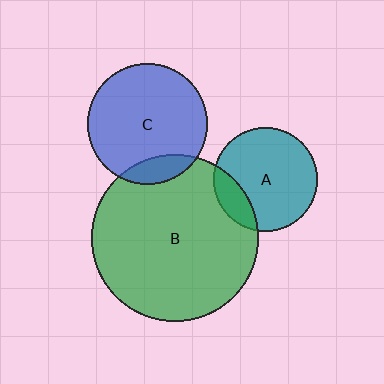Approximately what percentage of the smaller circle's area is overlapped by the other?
Approximately 15%.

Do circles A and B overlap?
Yes.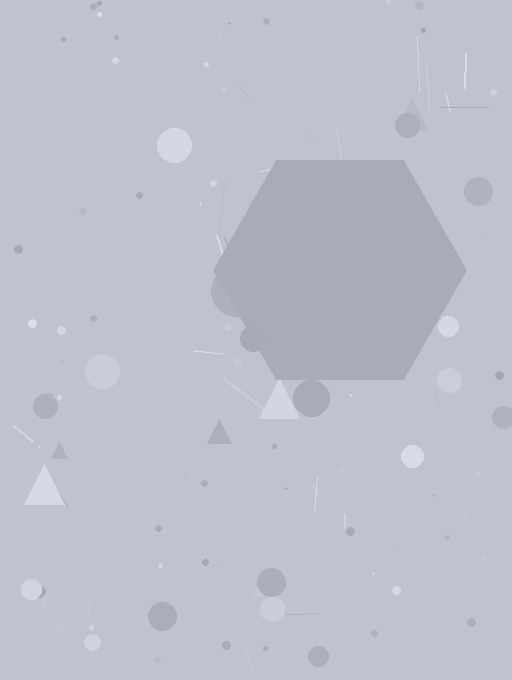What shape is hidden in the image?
A hexagon is hidden in the image.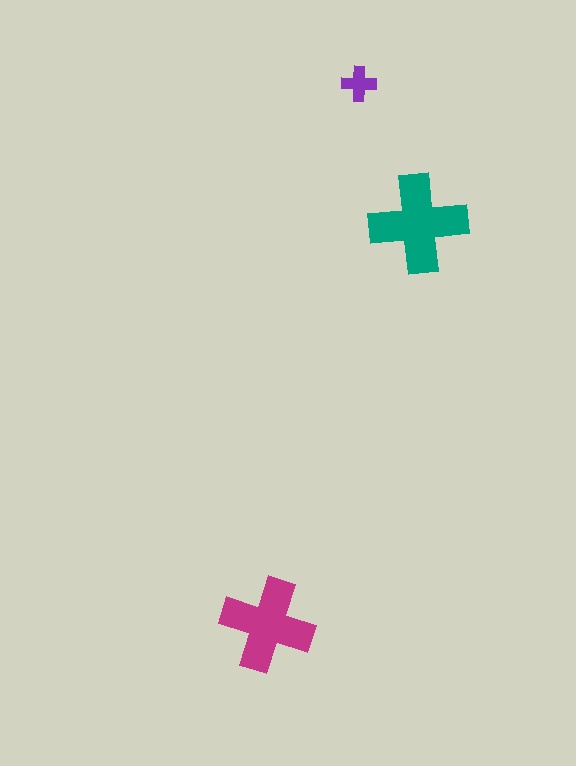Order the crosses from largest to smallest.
the teal one, the magenta one, the purple one.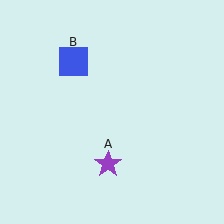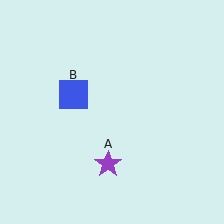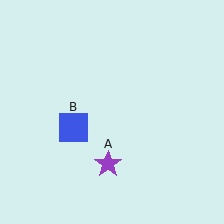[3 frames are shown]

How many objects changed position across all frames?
1 object changed position: blue square (object B).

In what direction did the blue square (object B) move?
The blue square (object B) moved down.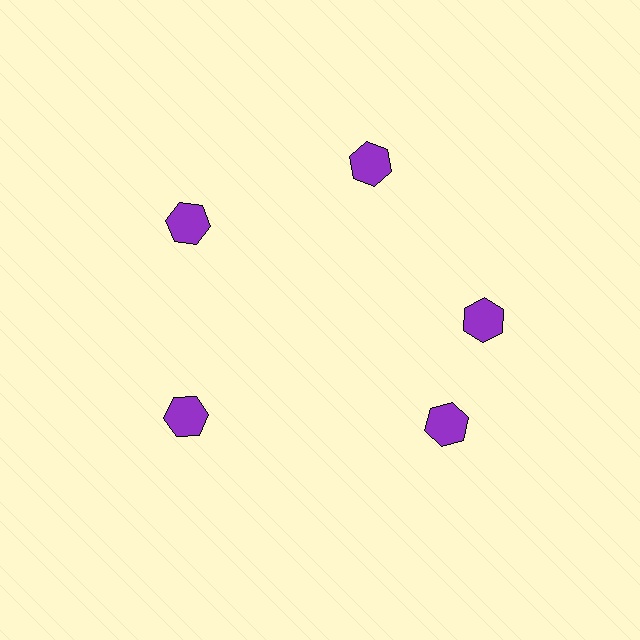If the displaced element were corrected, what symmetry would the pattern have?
It would have 5-fold rotational symmetry — the pattern would map onto itself every 72 degrees.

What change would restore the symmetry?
The symmetry would be restored by rotating it back into even spacing with its neighbors so that all 5 hexagons sit at equal angles and equal distance from the center.